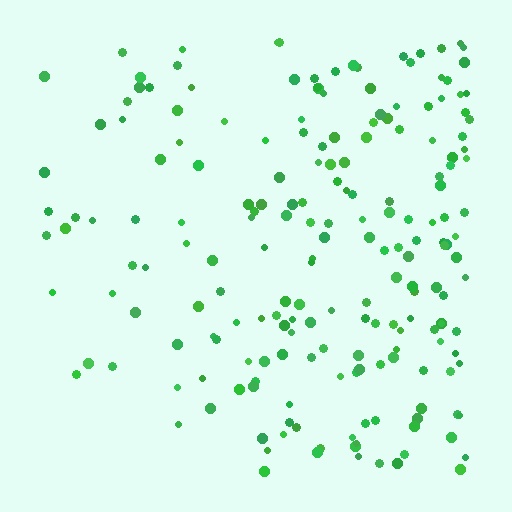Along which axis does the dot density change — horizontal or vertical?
Horizontal.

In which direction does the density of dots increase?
From left to right, with the right side densest.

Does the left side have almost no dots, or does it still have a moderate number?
Still a moderate number, just noticeably fewer than the right.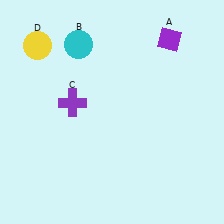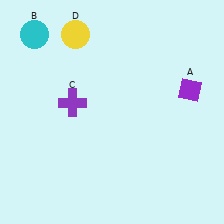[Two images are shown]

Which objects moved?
The objects that moved are: the purple diamond (A), the cyan circle (B), the yellow circle (D).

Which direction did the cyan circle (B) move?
The cyan circle (B) moved left.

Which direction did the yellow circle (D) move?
The yellow circle (D) moved right.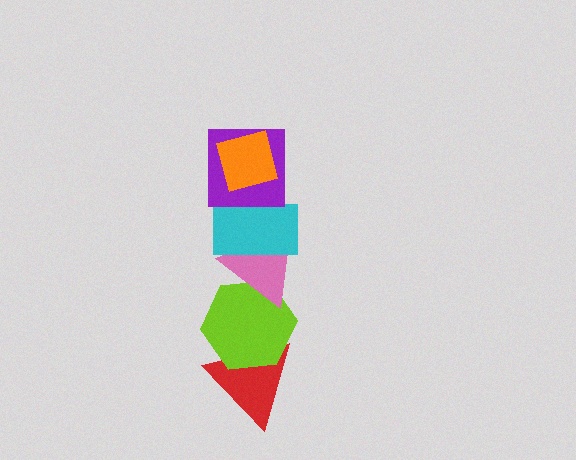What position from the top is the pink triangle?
The pink triangle is 4th from the top.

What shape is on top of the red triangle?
The lime hexagon is on top of the red triangle.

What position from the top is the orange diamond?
The orange diamond is 1st from the top.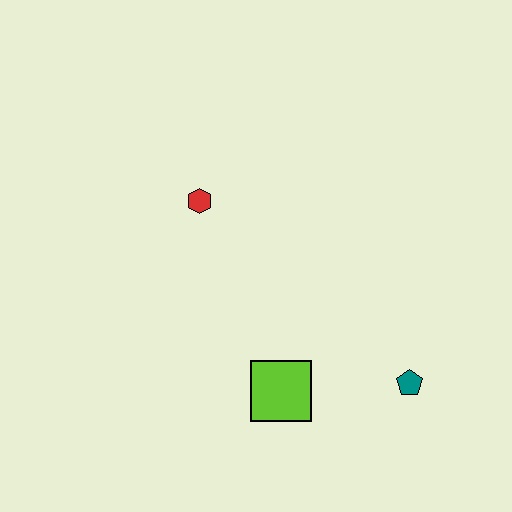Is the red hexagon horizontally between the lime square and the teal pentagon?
No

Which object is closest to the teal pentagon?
The lime square is closest to the teal pentagon.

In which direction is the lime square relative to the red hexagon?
The lime square is below the red hexagon.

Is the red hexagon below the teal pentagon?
No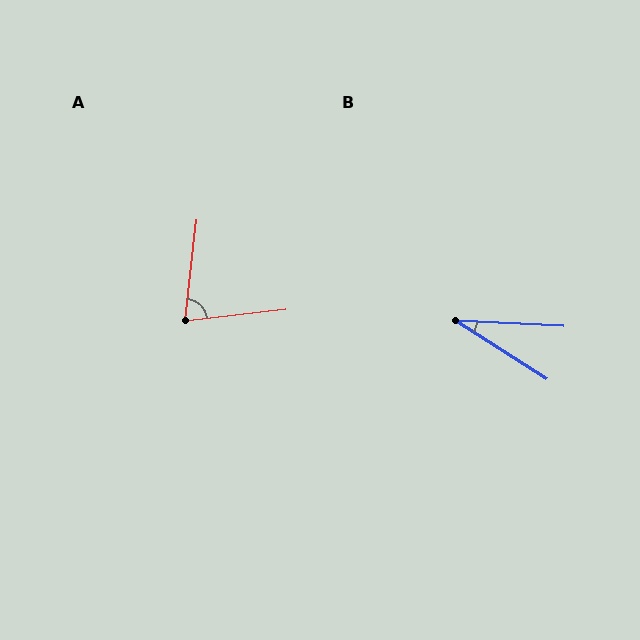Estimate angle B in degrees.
Approximately 30 degrees.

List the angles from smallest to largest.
B (30°), A (77°).